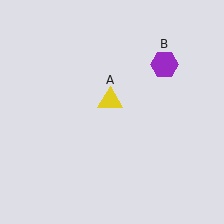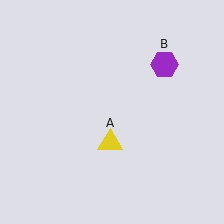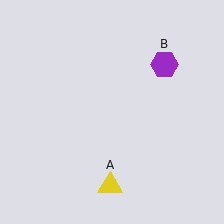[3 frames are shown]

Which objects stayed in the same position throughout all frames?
Purple hexagon (object B) remained stationary.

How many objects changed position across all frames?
1 object changed position: yellow triangle (object A).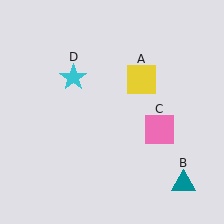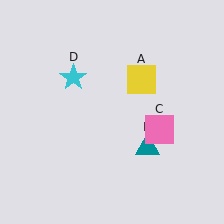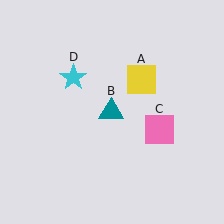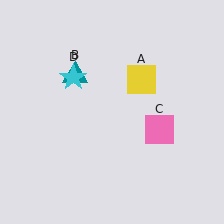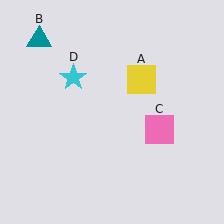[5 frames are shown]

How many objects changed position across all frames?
1 object changed position: teal triangle (object B).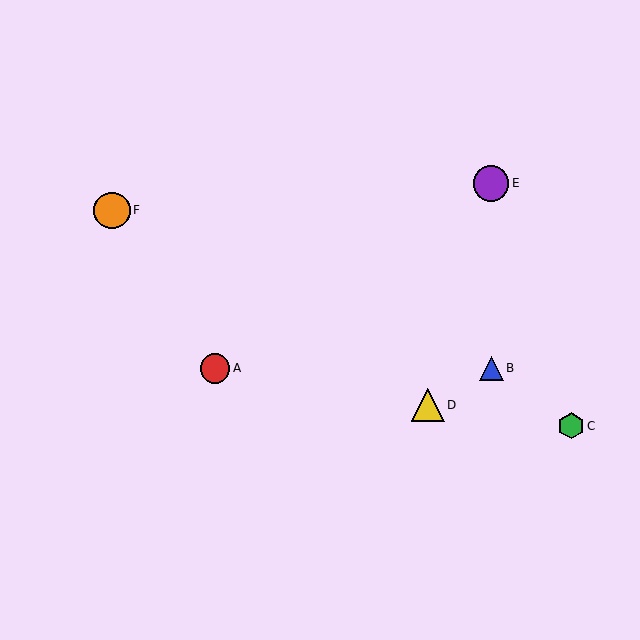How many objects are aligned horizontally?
2 objects (A, B) are aligned horizontally.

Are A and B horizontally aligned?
Yes, both are at y≈368.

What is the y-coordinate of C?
Object C is at y≈426.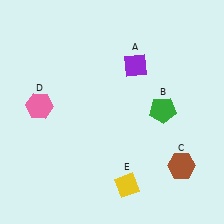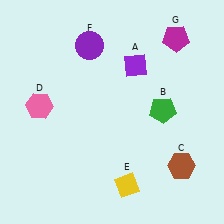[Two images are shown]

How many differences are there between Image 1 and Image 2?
There are 2 differences between the two images.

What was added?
A purple circle (F), a magenta pentagon (G) were added in Image 2.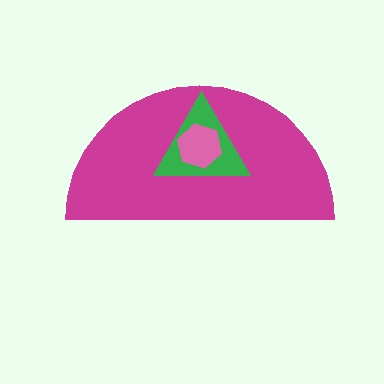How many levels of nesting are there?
3.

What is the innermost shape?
The pink hexagon.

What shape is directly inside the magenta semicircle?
The green triangle.